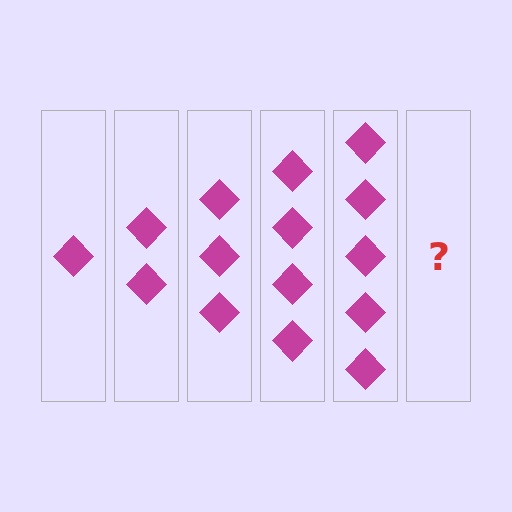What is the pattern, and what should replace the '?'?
The pattern is that each step adds one more diamond. The '?' should be 6 diamonds.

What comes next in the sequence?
The next element should be 6 diamonds.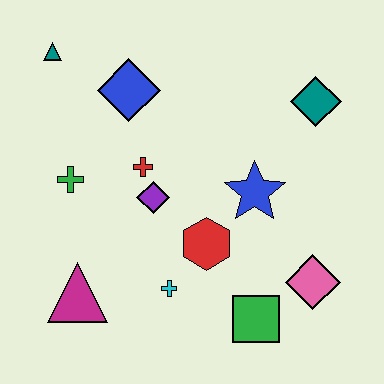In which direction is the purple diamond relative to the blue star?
The purple diamond is to the left of the blue star.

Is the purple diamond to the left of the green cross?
No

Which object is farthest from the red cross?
The pink diamond is farthest from the red cross.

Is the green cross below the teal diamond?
Yes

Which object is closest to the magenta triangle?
The cyan cross is closest to the magenta triangle.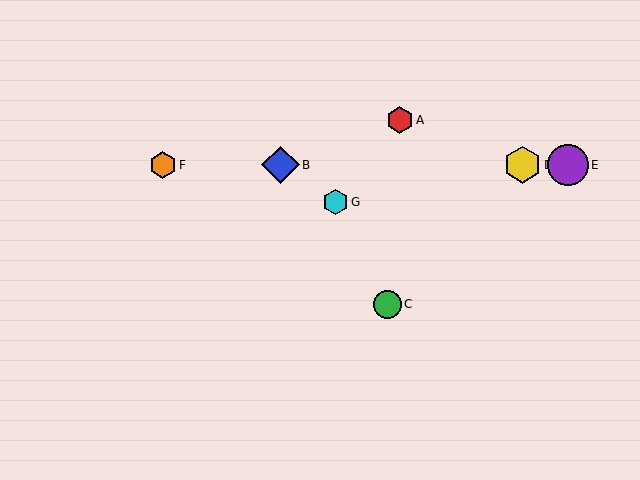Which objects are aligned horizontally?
Objects B, D, E, F are aligned horizontally.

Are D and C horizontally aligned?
No, D is at y≈165 and C is at y≈304.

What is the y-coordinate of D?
Object D is at y≈165.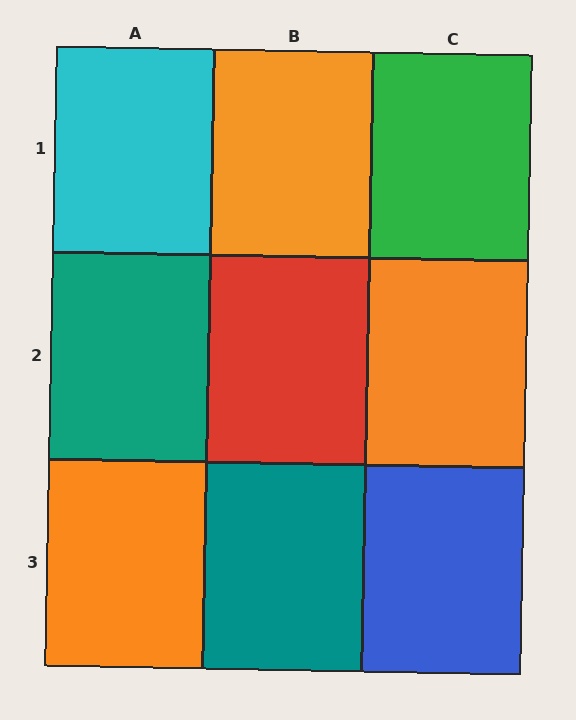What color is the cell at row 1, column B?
Orange.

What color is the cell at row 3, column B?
Teal.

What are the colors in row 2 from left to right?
Teal, red, orange.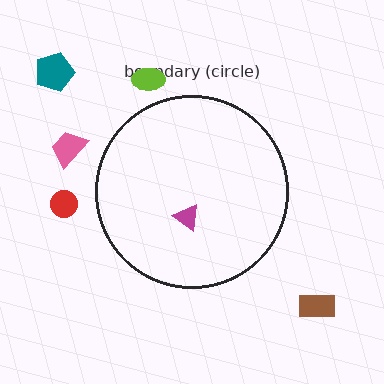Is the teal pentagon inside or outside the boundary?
Outside.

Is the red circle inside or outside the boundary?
Outside.